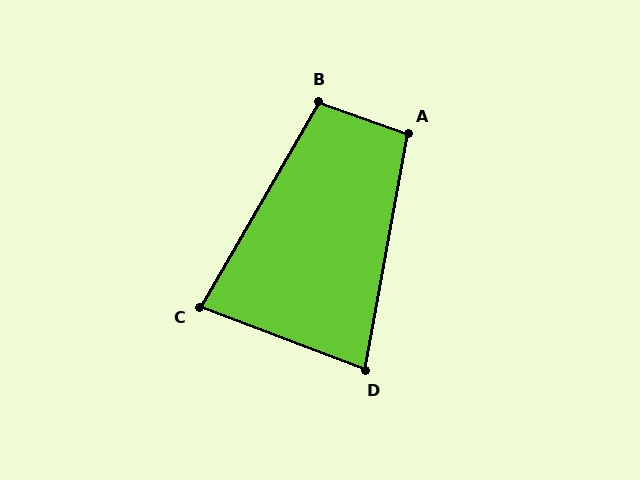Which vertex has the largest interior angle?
B, at approximately 101 degrees.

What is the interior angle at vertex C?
Approximately 81 degrees (acute).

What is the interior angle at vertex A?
Approximately 99 degrees (obtuse).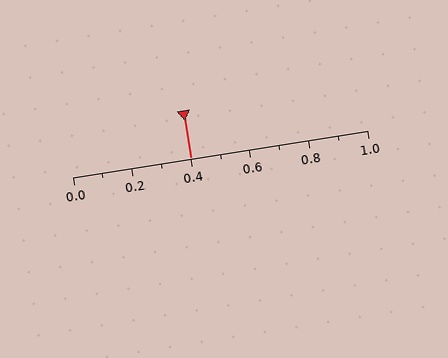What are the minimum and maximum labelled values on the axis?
The axis runs from 0.0 to 1.0.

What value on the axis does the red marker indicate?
The marker indicates approximately 0.4.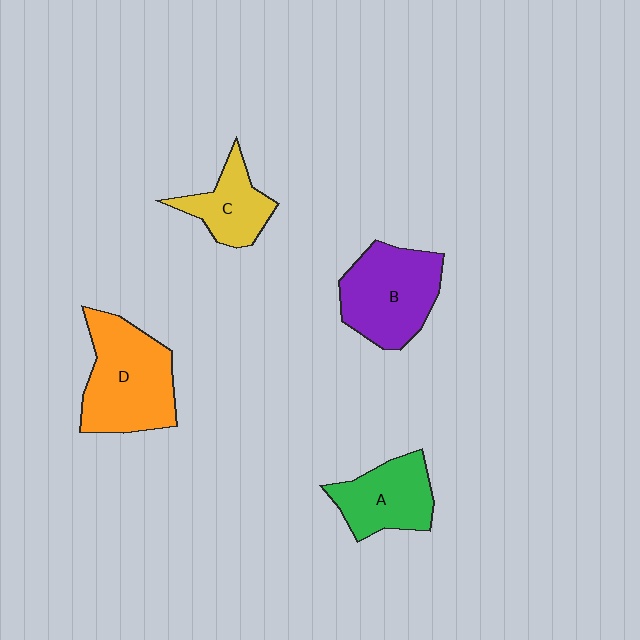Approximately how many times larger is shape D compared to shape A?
Approximately 1.5 times.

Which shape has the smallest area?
Shape C (yellow).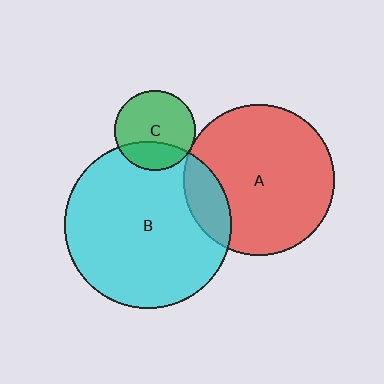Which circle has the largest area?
Circle B (cyan).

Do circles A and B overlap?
Yes.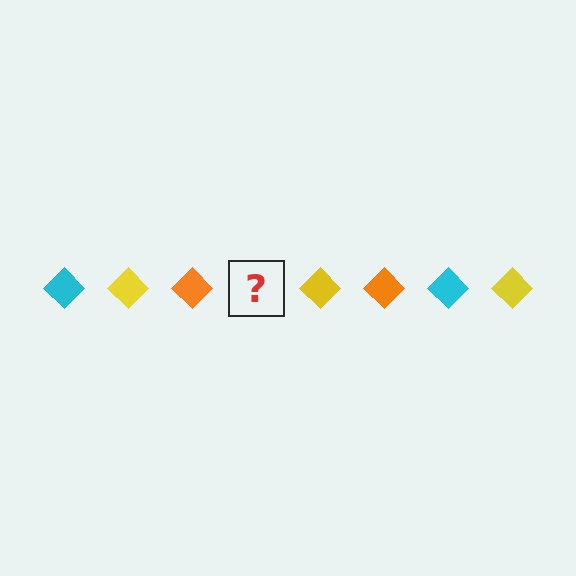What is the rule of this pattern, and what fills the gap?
The rule is that the pattern cycles through cyan, yellow, orange diamonds. The gap should be filled with a cyan diamond.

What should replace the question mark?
The question mark should be replaced with a cyan diamond.